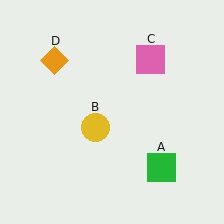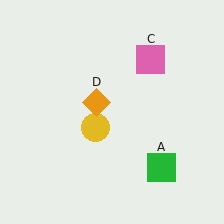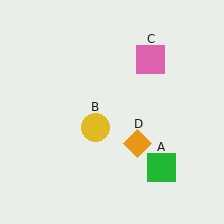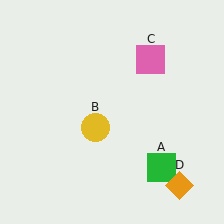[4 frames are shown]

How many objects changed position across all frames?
1 object changed position: orange diamond (object D).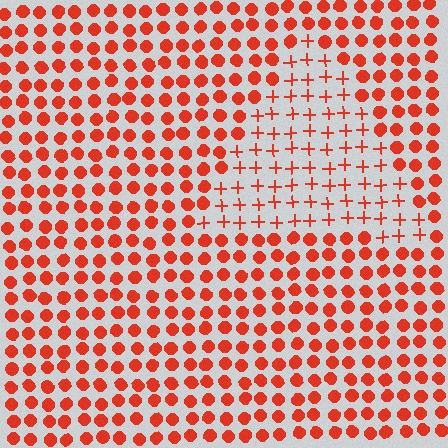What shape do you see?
I see a triangle.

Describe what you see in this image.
The image is filled with small red elements arranged in a uniform grid. A triangle-shaped region contains plus signs, while the surrounding area contains circles. The boundary is defined purely by the change in element shape.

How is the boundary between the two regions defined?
The boundary is defined by a change in element shape: plus signs inside vs. circles outside. All elements share the same color and spacing.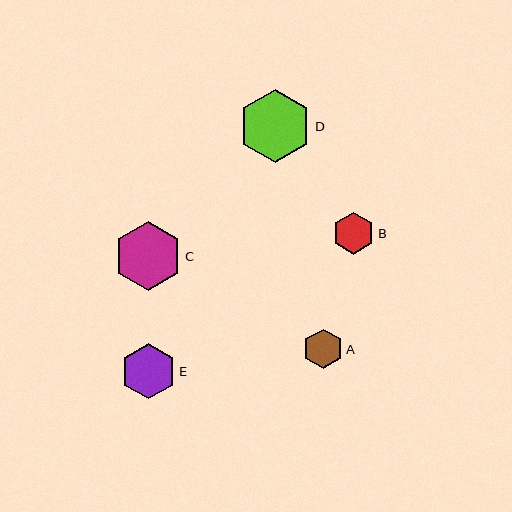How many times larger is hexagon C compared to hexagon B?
Hexagon C is approximately 1.6 times the size of hexagon B.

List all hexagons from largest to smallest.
From largest to smallest: D, C, E, B, A.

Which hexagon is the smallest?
Hexagon A is the smallest with a size of approximately 40 pixels.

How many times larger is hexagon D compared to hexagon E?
Hexagon D is approximately 1.3 times the size of hexagon E.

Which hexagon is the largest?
Hexagon D is the largest with a size of approximately 73 pixels.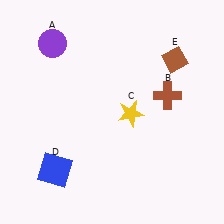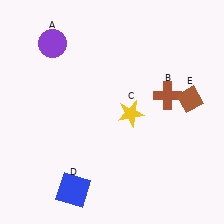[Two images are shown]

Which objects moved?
The objects that moved are: the blue square (D), the brown diamond (E).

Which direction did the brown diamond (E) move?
The brown diamond (E) moved down.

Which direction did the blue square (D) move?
The blue square (D) moved down.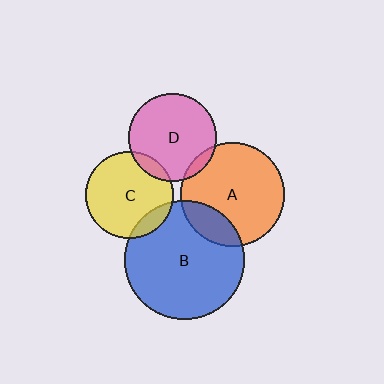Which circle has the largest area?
Circle B (blue).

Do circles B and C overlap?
Yes.